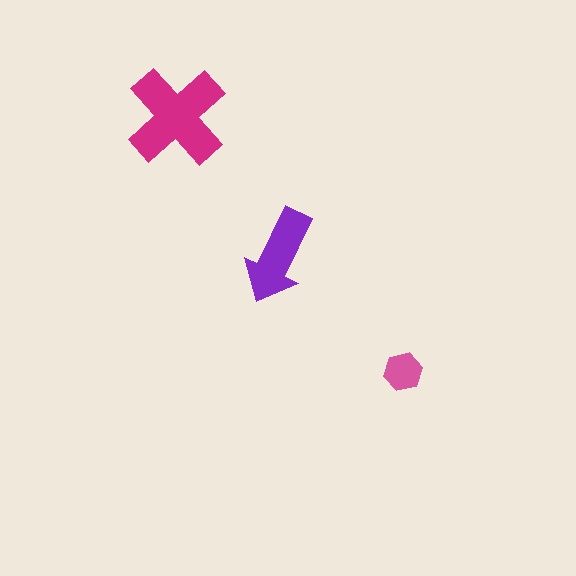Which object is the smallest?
The pink hexagon.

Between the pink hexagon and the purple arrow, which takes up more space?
The purple arrow.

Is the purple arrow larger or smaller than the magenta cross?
Smaller.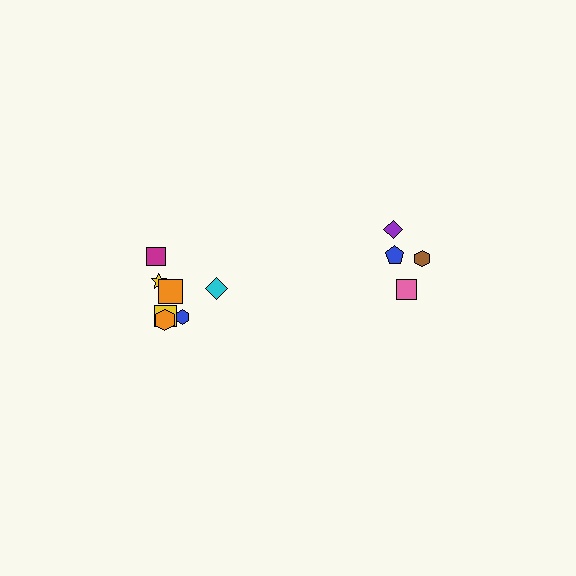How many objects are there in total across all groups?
There are 11 objects.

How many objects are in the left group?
There are 7 objects.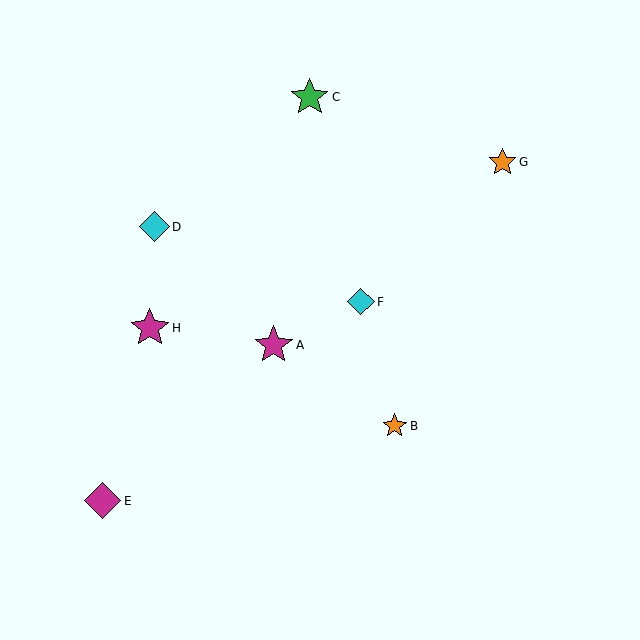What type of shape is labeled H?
Shape H is a magenta star.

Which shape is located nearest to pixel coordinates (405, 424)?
The orange star (labeled B) at (395, 426) is nearest to that location.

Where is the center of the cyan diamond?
The center of the cyan diamond is at (361, 302).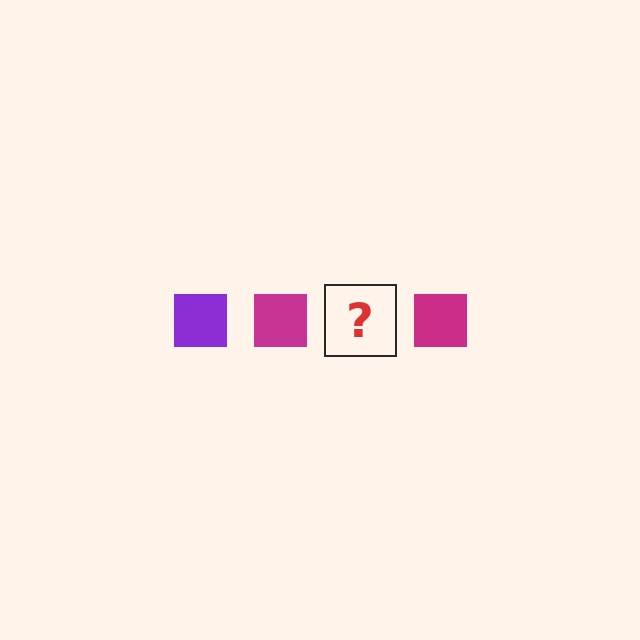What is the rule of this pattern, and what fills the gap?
The rule is that the pattern cycles through purple, magenta squares. The gap should be filled with a purple square.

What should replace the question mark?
The question mark should be replaced with a purple square.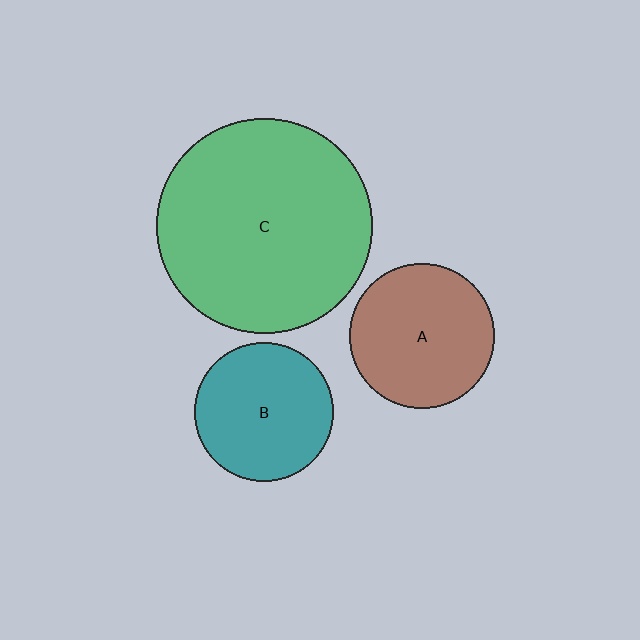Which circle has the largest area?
Circle C (green).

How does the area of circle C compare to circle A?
Approximately 2.2 times.